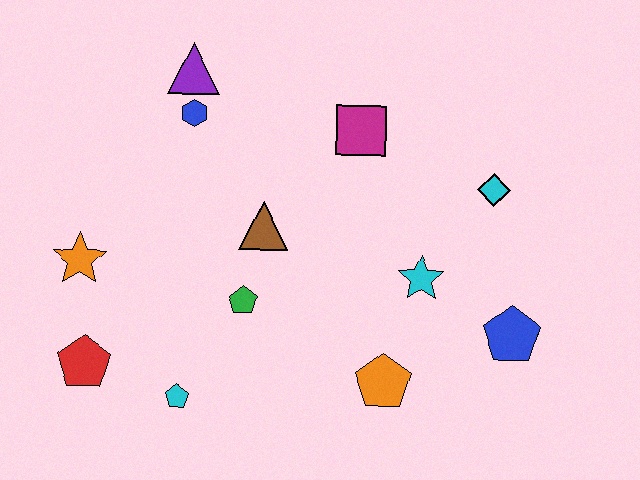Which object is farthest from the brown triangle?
The blue pentagon is farthest from the brown triangle.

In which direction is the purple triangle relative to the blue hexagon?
The purple triangle is above the blue hexagon.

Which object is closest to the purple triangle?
The blue hexagon is closest to the purple triangle.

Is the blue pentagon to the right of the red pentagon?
Yes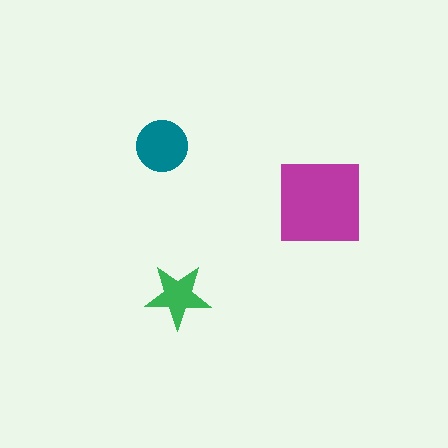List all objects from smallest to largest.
The green star, the teal circle, the magenta square.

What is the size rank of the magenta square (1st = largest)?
1st.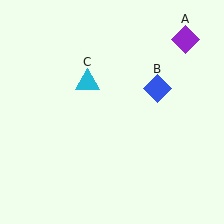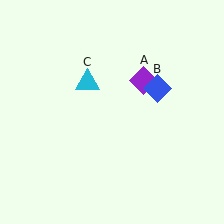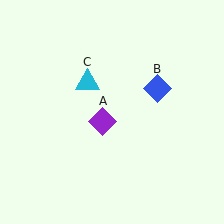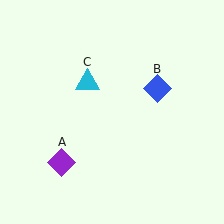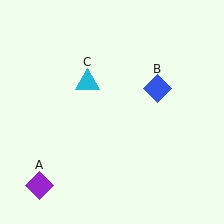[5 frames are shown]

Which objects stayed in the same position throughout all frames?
Blue diamond (object B) and cyan triangle (object C) remained stationary.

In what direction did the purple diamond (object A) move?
The purple diamond (object A) moved down and to the left.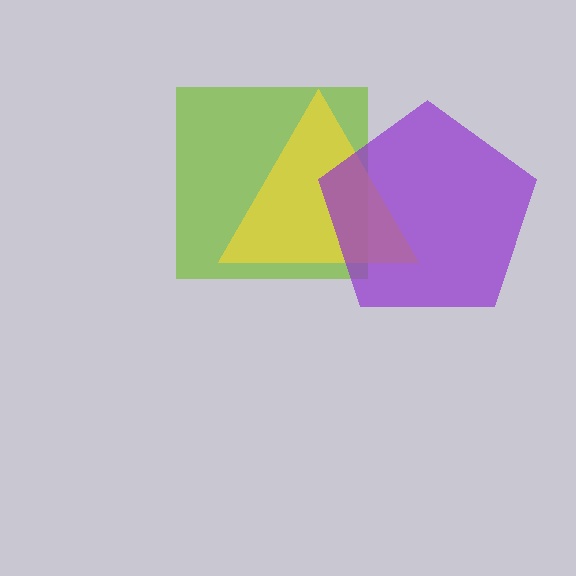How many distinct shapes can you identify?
There are 3 distinct shapes: a lime square, a yellow triangle, a purple pentagon.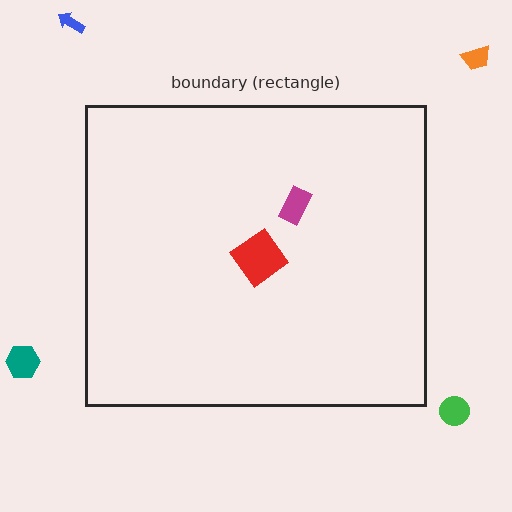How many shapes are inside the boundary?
2 inside, 4 outside.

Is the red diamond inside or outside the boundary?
Inside.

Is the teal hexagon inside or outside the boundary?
Outside.